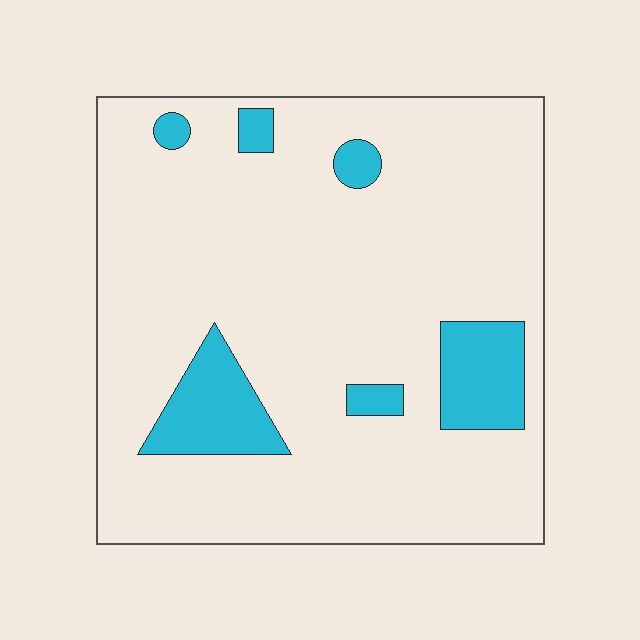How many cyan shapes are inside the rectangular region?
6.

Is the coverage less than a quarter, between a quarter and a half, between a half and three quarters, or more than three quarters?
Less than a quarter.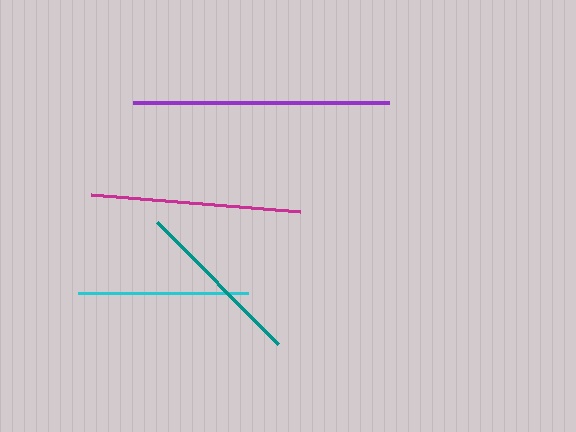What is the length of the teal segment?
The teal segment is approximately 172 pixels long.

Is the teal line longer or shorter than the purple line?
The purple line is longer than the teal line.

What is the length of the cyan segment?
The cyan segment is approximately 170 pixels long.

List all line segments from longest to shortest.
From longest to shortest: purple, magenta, teal, cyan.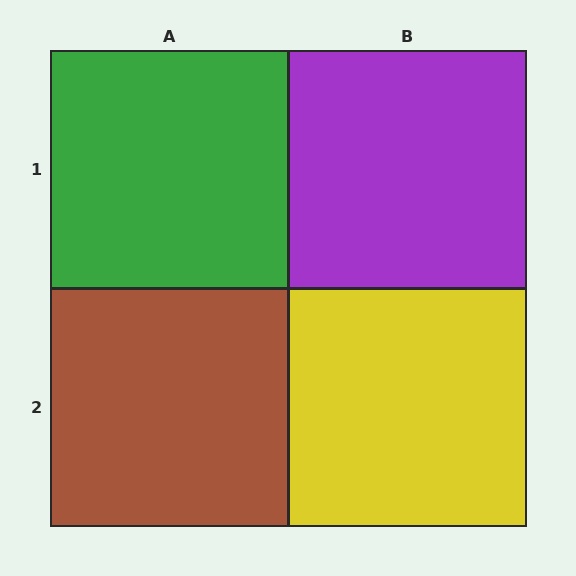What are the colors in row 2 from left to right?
Brown, yellow.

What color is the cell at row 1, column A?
Green.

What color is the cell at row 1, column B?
Purple.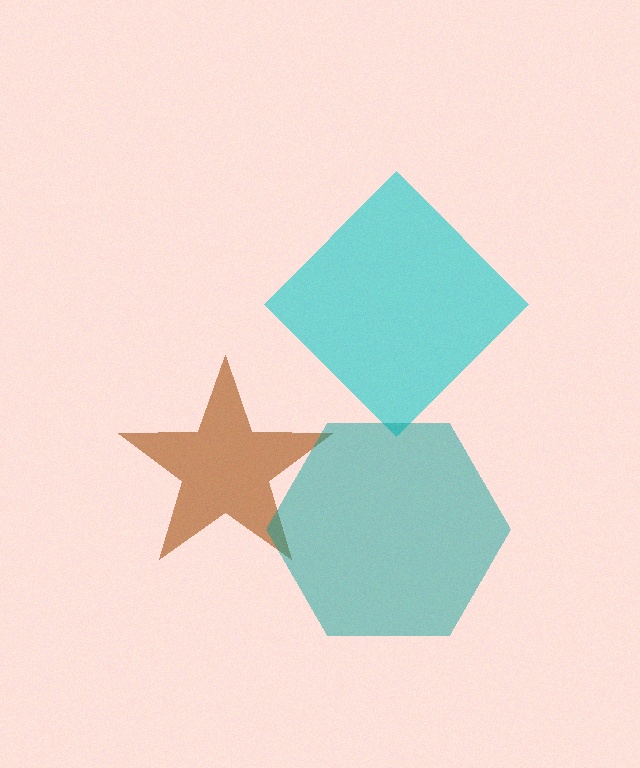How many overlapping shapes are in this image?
There are 3 overlapping shapes in the image.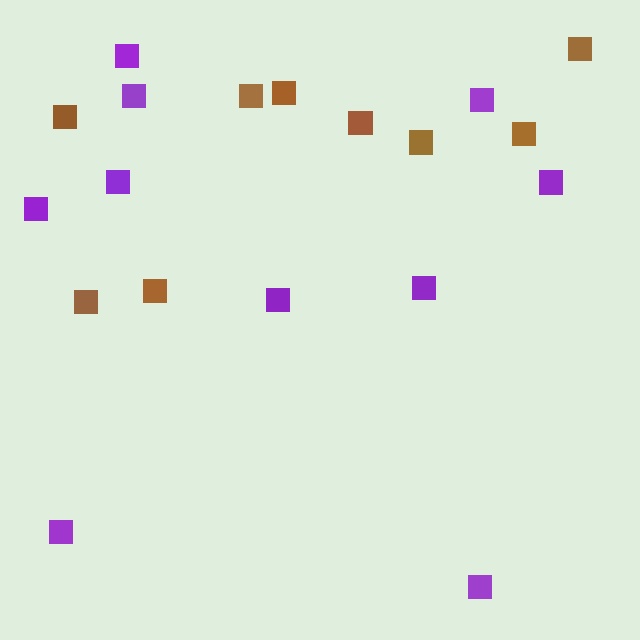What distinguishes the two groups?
There are 2 groups: one group of brown squares (9) and one group of purple squares (10).